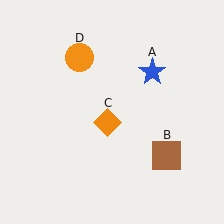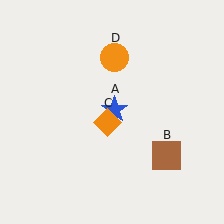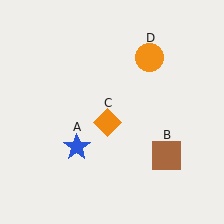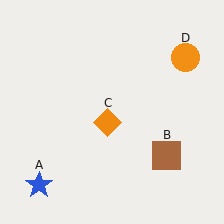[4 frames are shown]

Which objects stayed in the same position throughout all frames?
Brown square (object B) and orange diamond (object C) remained stationary.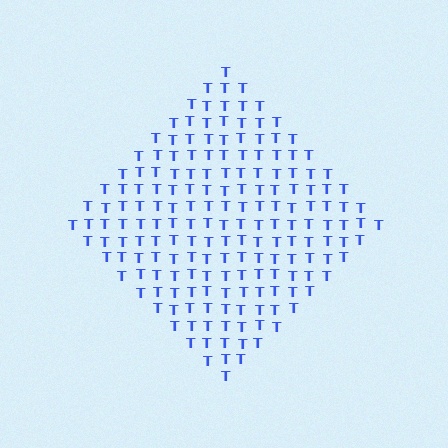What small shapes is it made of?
It is made of small letter T's.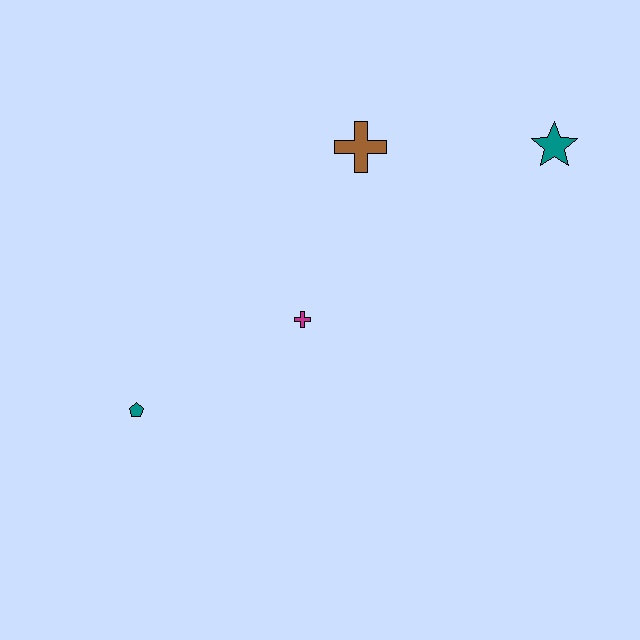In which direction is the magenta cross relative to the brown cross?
The magenta cross is below the brown cross.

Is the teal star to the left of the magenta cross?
No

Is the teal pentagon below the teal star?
Yes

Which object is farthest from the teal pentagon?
The teal star is farthest from the teal pentagon.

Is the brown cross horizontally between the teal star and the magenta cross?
Yes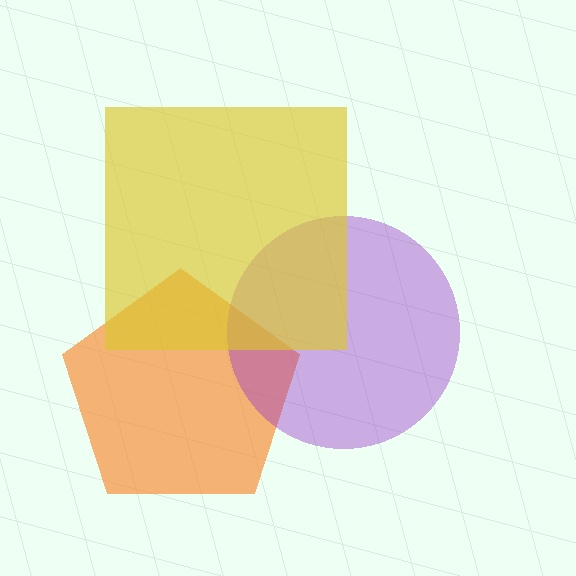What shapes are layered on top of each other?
The layered shapes are: an orange pentagon, a purple circle, a yellow square.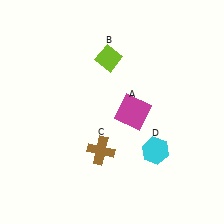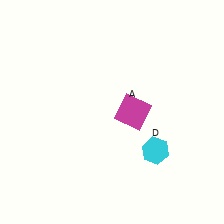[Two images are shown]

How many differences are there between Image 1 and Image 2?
There are 2 differences between the two images.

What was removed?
The brown cross (C), the lime diamond (B) were removed in Image 2.